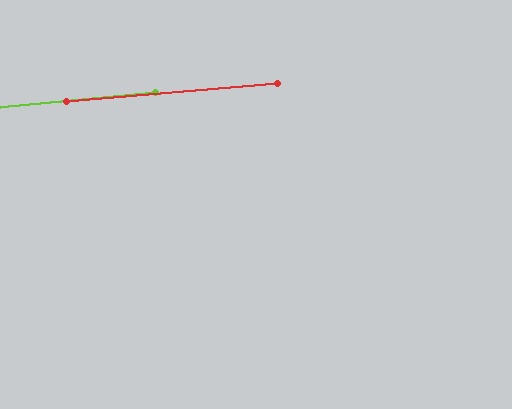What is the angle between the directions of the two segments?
Approximately 0 degrees.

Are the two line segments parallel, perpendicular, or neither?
Parallel — their directions differ by only 0.5°.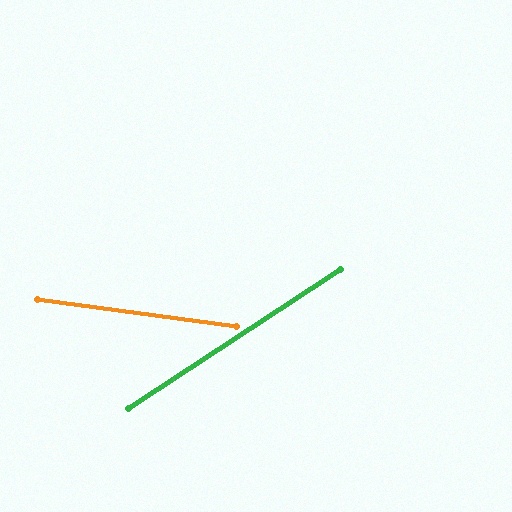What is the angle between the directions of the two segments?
Approximately 41 degrees.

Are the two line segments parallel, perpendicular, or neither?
Neither parallel nor perpendicular — they differ by about 41°.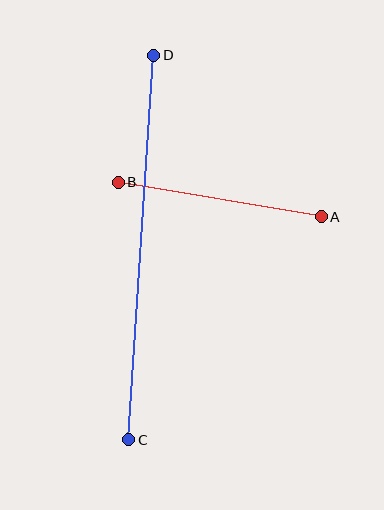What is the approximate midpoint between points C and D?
The midpoint is at approximately (141, 247) pixels.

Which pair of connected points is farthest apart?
Points C and D are farthest apart.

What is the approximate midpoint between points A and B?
The midpoint is at approximately (220, 200) pixels.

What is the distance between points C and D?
The distance is approximately 385 pixels.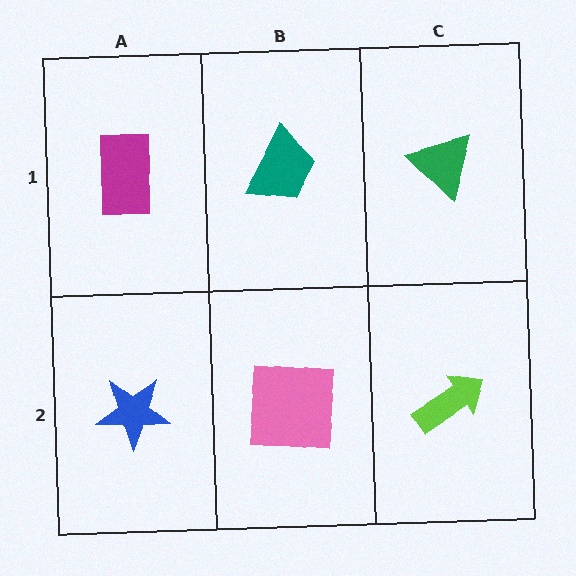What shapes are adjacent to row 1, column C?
A lime arrow (row 2, column C), a teal trapezoid (row 1, column B).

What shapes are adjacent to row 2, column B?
A teal trapezoid (row 1, column B), a blue star (row 2, column A), a lime arrow (row 2, column C).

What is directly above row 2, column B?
A teal trapezoid.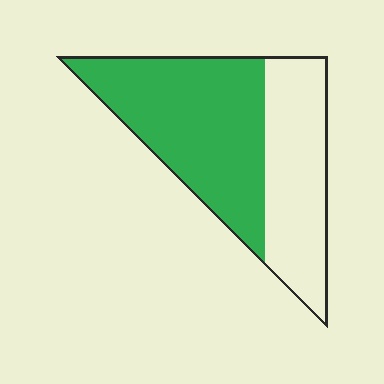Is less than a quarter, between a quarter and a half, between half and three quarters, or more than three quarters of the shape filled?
Between half and three quarters.